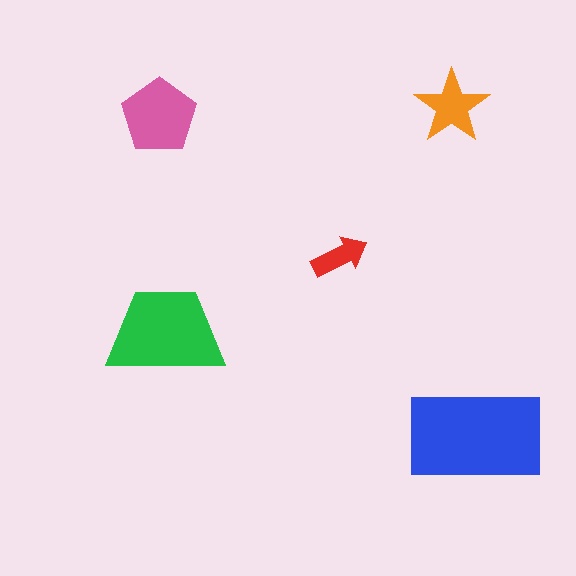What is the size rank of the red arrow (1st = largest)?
5th.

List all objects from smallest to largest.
The red arrow, the orange star, the pink pentagon, the green trapezoid, the blue rectangle.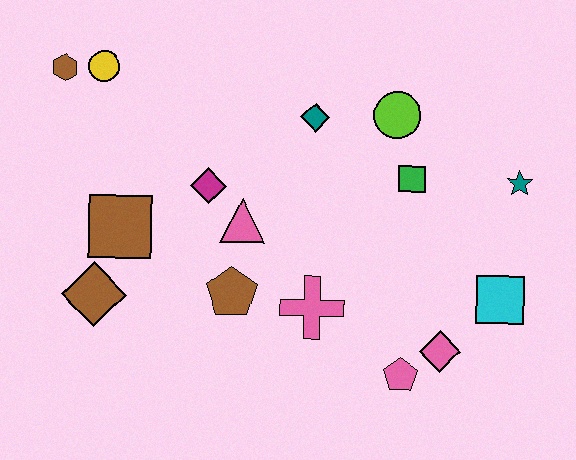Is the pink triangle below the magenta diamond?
Yes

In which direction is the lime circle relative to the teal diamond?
The lime circle is to the right of the teal diamond.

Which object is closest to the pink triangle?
The magenta diamond is closest to the pink triangle.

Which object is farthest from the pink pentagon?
The brown hexagon is farthest from the pink pentagon.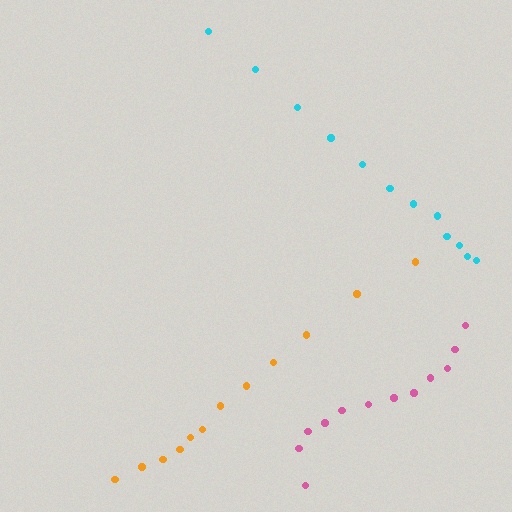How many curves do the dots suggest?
There are 3 distinct paths.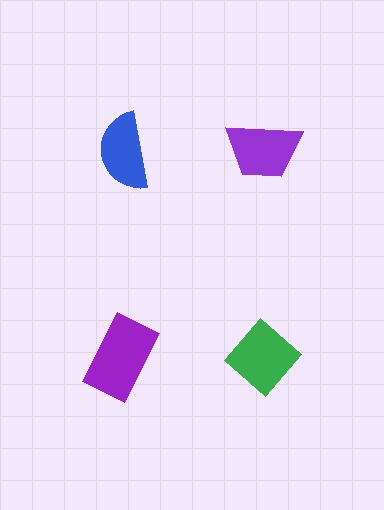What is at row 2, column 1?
A purple rectangle.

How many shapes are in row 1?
2 shapes.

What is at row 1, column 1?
A blue semicircle.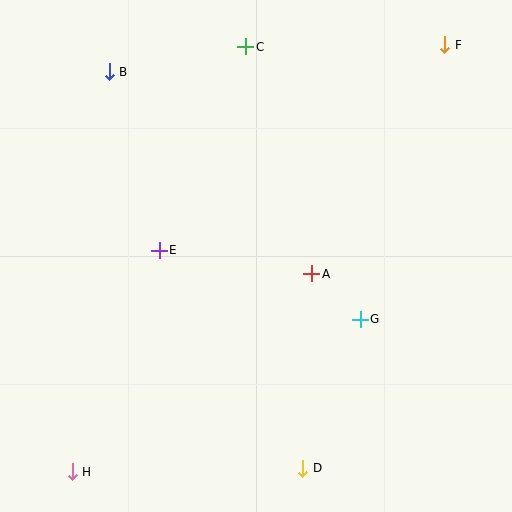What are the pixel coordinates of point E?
Point E is at (159, 250).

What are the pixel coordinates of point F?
Point F is at (445, 45).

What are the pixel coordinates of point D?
Point D is at (303, 468).